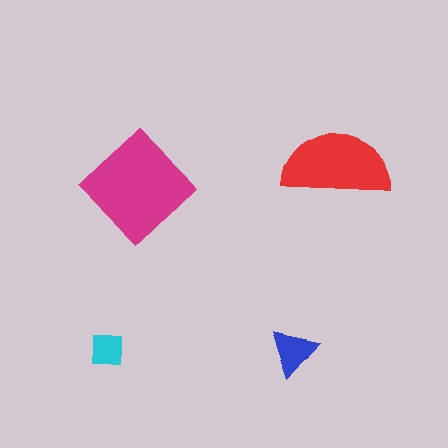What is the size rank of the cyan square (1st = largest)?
4th.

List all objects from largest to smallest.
The magenta diamond, the red semicircle, the blue triangle, the cyan square.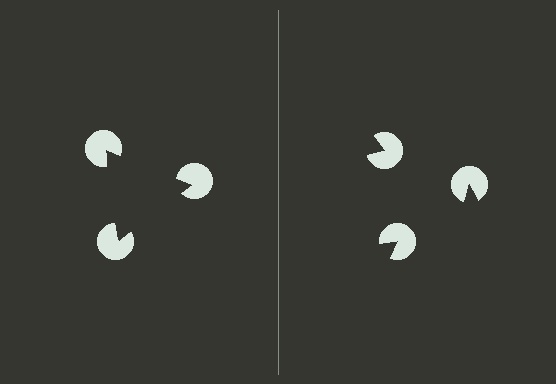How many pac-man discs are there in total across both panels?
6 — 3 on each side.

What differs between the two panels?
The pac-man discs are positioned identically on both sides; only the wedge orientations differ. On the left they align to a triangle; on the right they are misaligned.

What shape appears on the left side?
An illusory triangle.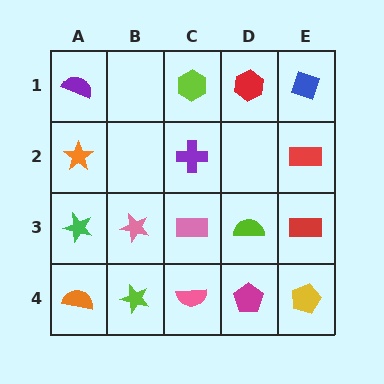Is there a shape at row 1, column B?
No, that cell is empty.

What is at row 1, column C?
A lime hexagon.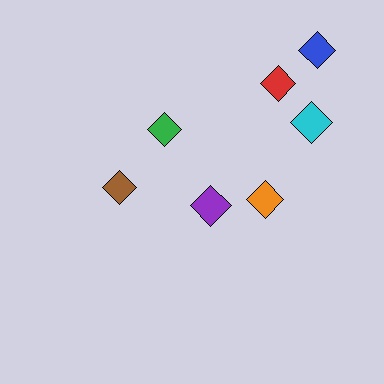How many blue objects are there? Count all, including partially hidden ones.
There is 1 blue object.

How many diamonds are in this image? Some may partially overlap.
There are 7 diamonds.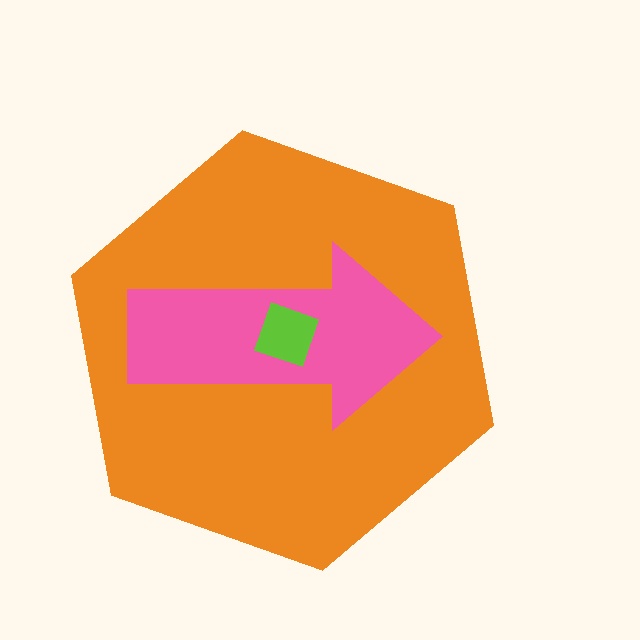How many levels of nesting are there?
3.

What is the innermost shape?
The lime diamond.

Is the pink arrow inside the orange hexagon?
Yes.